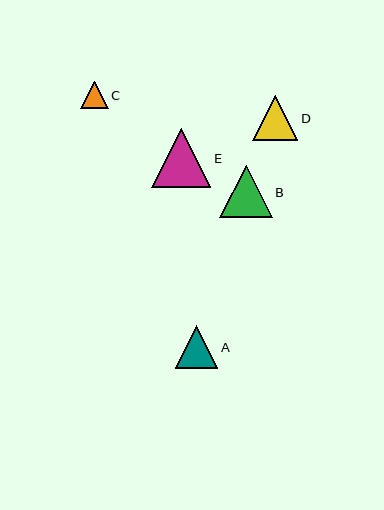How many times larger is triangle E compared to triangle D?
Triangle E is approximately 1.3 times the size of triangle D.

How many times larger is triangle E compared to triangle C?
Triangle E is approximately 2.2 times the size of triangle C.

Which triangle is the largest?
Triangle E is the largest with a size of approximately 59 pixels.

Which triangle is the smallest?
Triangle C is the smallest with a size of approximately 27 pixels.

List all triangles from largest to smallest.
From largest to smallest: E, B, D, A, C.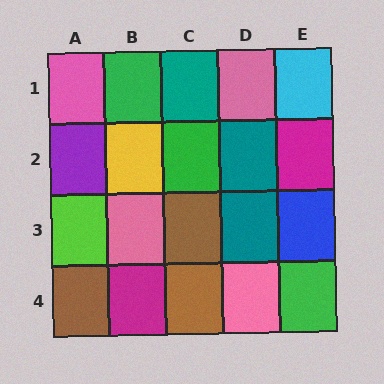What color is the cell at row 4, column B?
Magenta.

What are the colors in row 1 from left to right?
Pink, green, teal, pink, cyan.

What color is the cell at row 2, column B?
Yellow.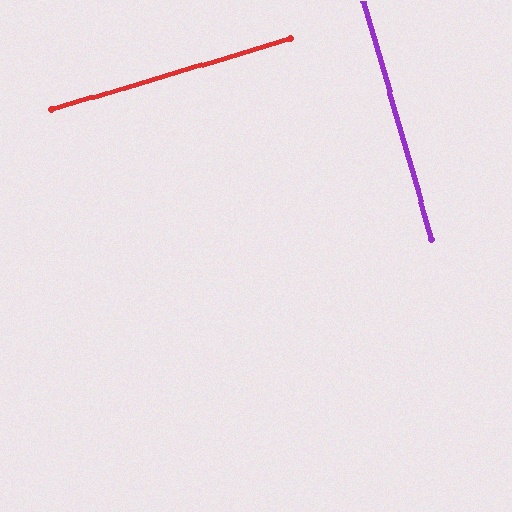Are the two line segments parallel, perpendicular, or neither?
Perpendicular — they meet at approximately 89°.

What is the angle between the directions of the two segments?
Approximately 89 degrees.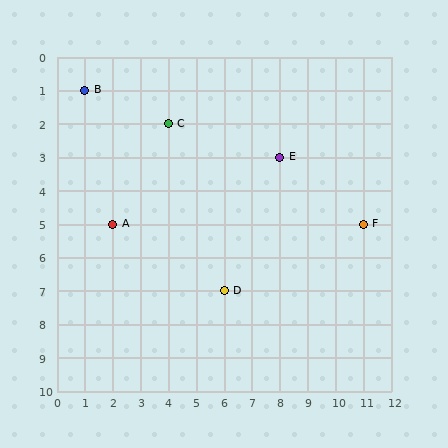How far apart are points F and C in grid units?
Points F and C are 7 columns and 3 rows apart (about 7.6 grid units diagonally).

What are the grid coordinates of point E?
Point E is at grid coordinates (8, 3).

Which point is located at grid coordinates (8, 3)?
Point E is at (8, 3).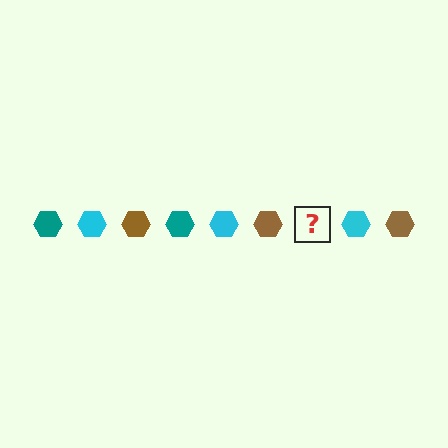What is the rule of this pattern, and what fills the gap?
The rule is that the pattern cycles through teal, cyan, brown hexagons. The gap should be filled with a teal hexagon.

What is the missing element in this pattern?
The missing element is a teal hexagon.